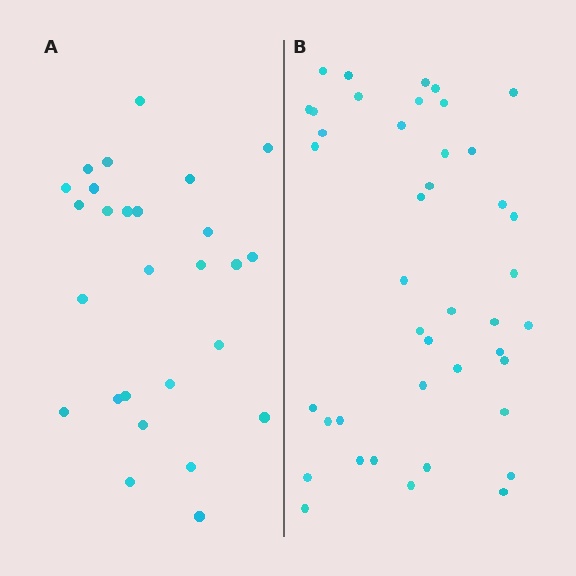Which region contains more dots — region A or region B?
Region B (the right region) has more dots.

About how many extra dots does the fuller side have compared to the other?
Region B has approximately 15 more dots than region A.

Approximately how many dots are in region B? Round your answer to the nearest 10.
About 40 dots. (The exact count is 42, which rounds to 40.)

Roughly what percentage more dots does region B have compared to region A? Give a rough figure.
About 55% more.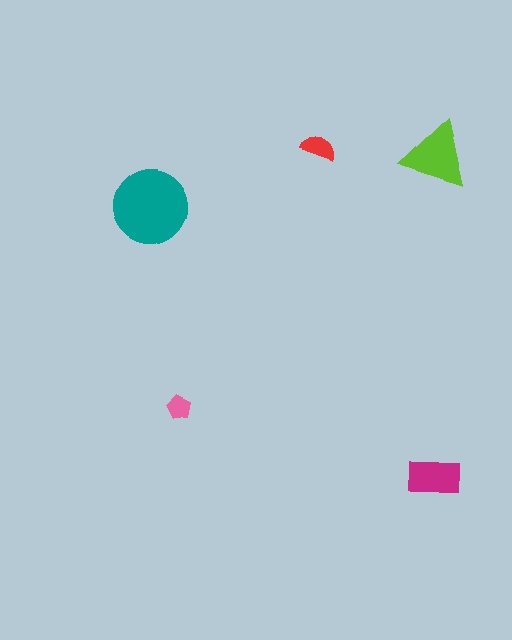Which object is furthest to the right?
The magenta rectangle is rightmost.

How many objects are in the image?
There are 5 objects in the image.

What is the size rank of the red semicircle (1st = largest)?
4th.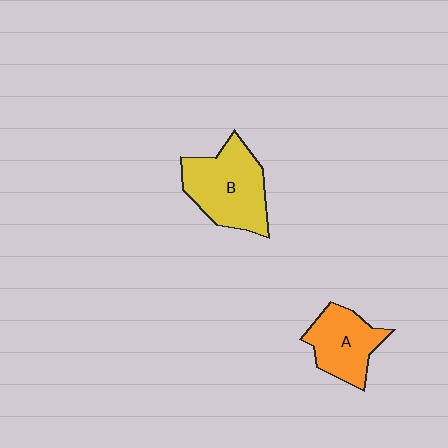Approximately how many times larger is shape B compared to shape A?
Approximately 1.4 times.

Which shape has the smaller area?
Shape A (orange).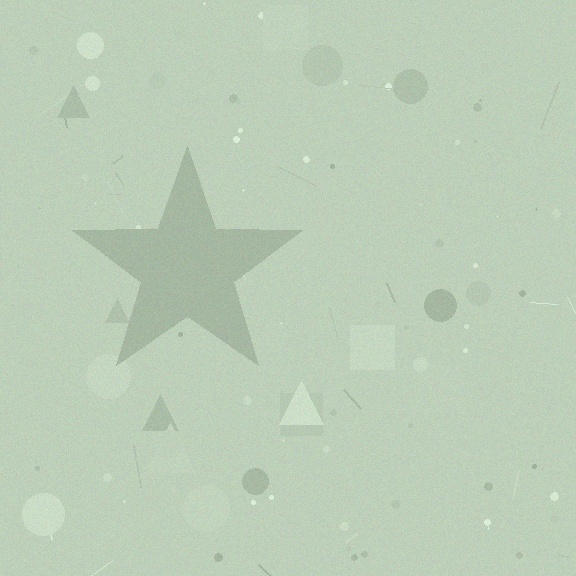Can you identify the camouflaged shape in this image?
The camouflaged shape is a star.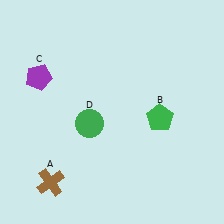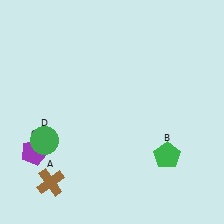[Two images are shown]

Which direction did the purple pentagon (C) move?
The purple pentagon (C) moved down.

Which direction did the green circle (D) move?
The green circle (D) moved left.